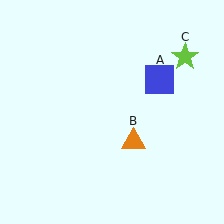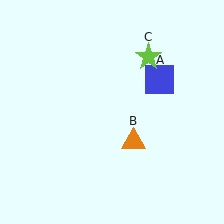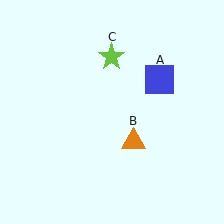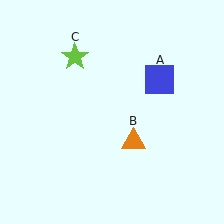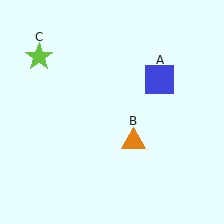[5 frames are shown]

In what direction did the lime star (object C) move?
The lime star (object C) moved left.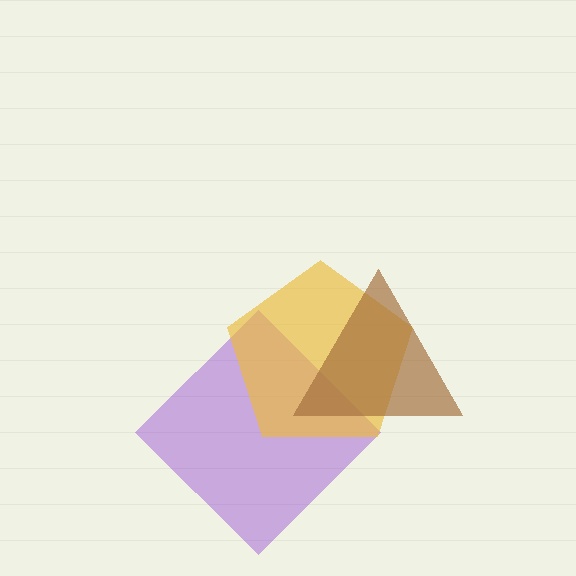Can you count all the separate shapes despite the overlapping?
Yes, there are 3 separate shapes.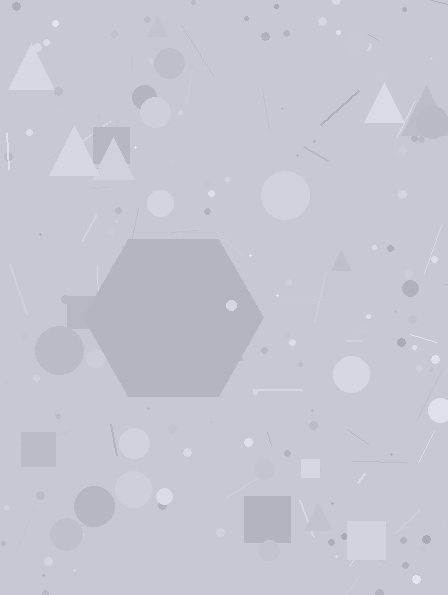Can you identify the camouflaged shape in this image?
The camouflaged shape is a hexagon.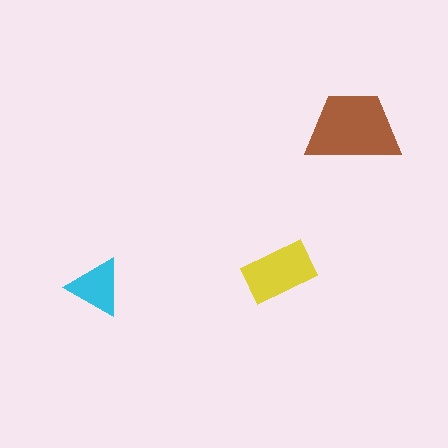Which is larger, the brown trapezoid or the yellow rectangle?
The brown trapezoid.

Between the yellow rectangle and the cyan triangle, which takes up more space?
The yellow rectangle.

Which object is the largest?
The brown trapezoid.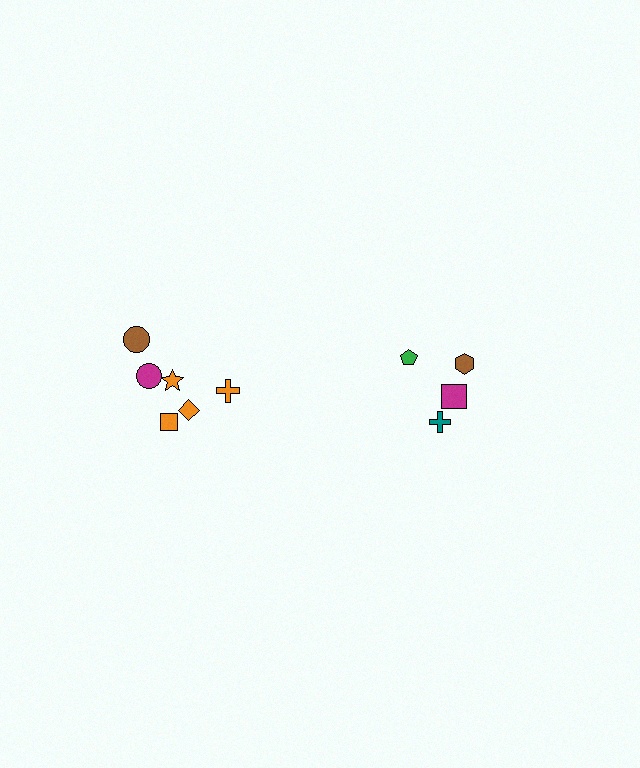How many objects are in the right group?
There are 4 objects.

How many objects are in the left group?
There are 6 objects.